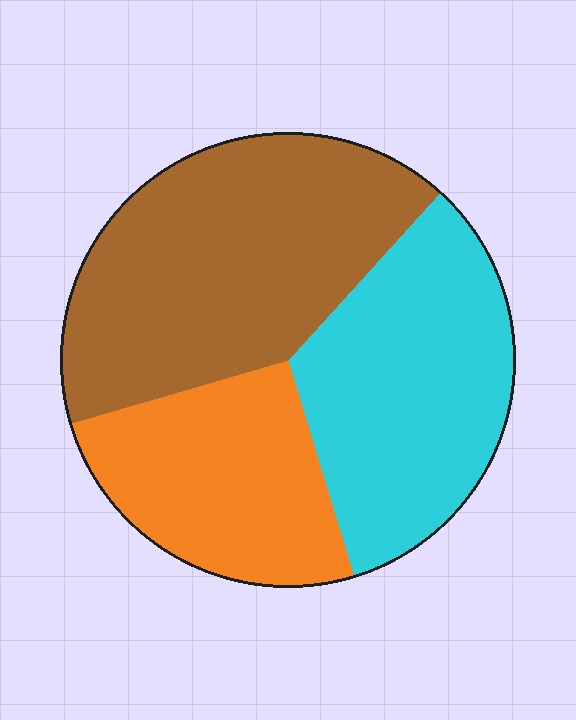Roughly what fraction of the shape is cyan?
Cyan takes up between a third and a half of the shape.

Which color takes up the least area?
Orange, at roughly 25%.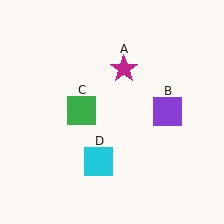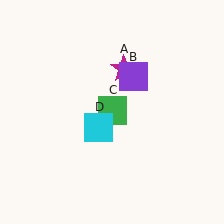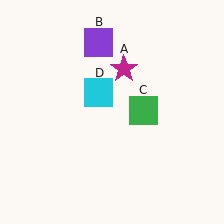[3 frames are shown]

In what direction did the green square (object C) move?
The green square (object C) moved right.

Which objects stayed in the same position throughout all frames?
Magenta star (object A) remained stationary.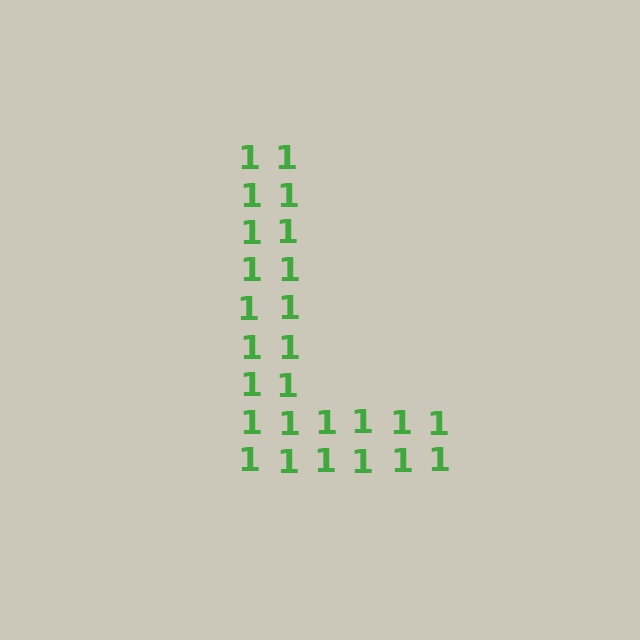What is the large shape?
The large shape is the letter L.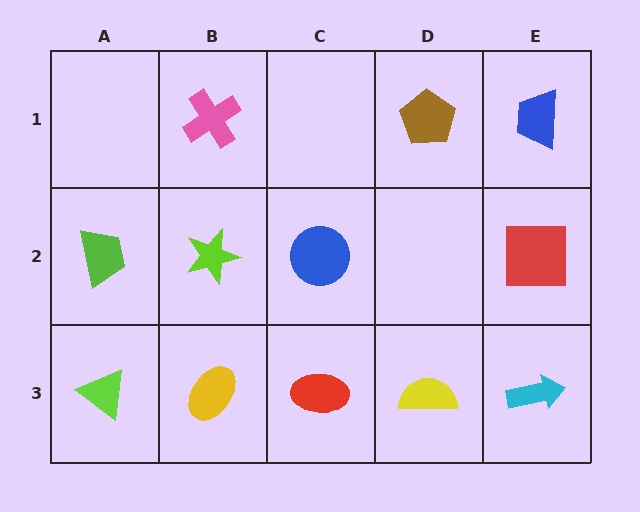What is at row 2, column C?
A blue circle.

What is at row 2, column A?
A lime trapezoid.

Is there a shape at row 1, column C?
No, that cell is empty.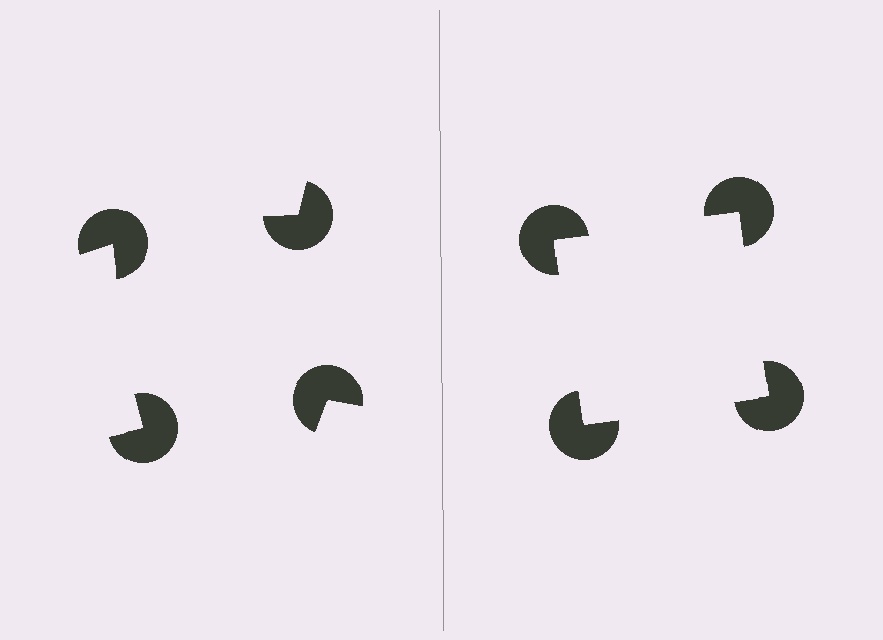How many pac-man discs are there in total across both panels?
8 — 4 on each side.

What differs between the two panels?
The pac-man discs are positioned identically on both sides; only the wedge orientations differ. On the right they align to a square; on the left they are misaligned.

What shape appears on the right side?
An illusory square.